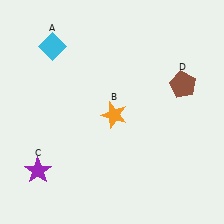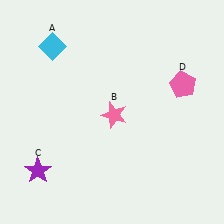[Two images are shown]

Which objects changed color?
B changed from orange to pink. D changed from brown to pink.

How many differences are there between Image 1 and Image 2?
There are 2 differences between the two images.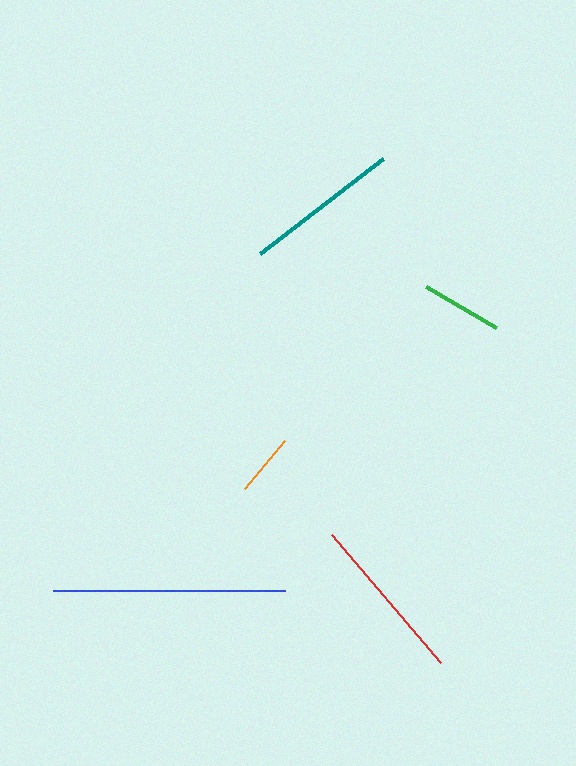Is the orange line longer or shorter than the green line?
The green line is longer than the orange line.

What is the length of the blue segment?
The blue segment is approximately 232 pixels long.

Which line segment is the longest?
The blue line is the longest at approximately 232 pixels.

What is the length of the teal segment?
The teal segment is approximately 155 pixels long.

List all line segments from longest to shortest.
From longest to shortest: blue, red, teal, green, orange.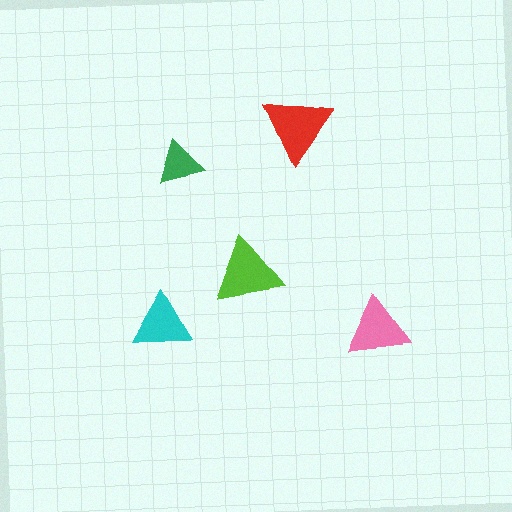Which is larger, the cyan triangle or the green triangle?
The cyan one.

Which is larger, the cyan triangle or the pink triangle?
The pink one.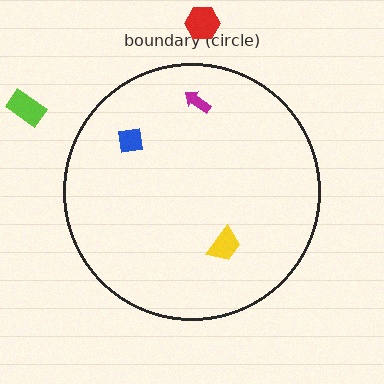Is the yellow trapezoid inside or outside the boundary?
Inside.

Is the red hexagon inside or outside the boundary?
Outside.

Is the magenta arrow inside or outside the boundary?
Inside.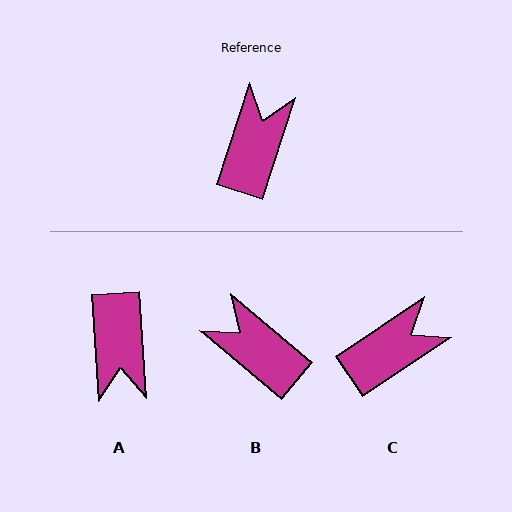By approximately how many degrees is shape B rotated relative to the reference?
Approximately 68 degrees counter-clockwise.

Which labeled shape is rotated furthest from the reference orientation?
A, about 158 degrees away.